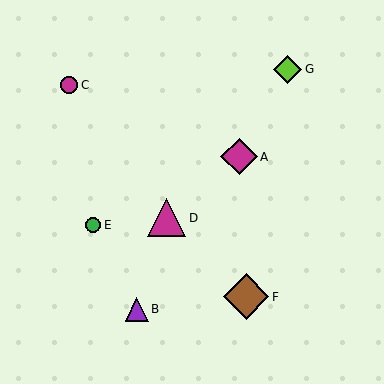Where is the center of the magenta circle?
The center of the magenta circle is at (69, 85).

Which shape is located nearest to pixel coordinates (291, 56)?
The lime diamond (labeled G) at (288, 70) is nearest to that location.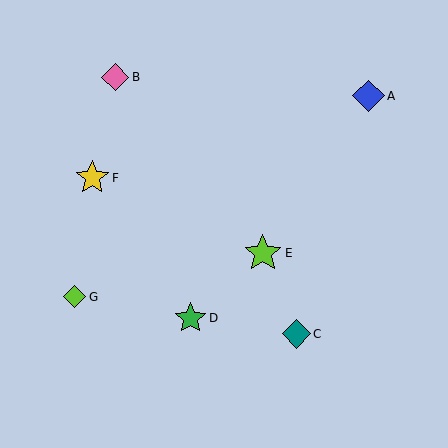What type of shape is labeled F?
Shape F is a yellow star.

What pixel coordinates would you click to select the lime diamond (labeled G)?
Click at (75, 297) to select the lime diamond G.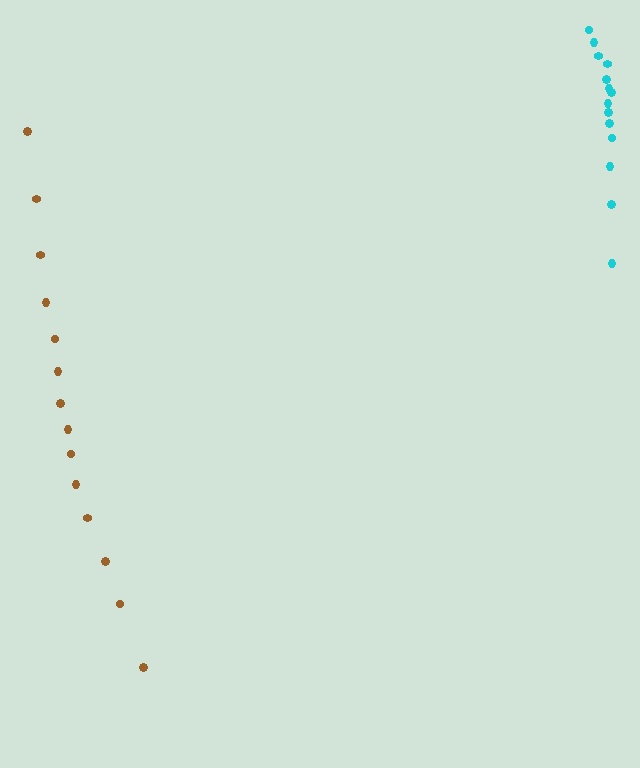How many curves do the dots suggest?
There are 2 distinct paths.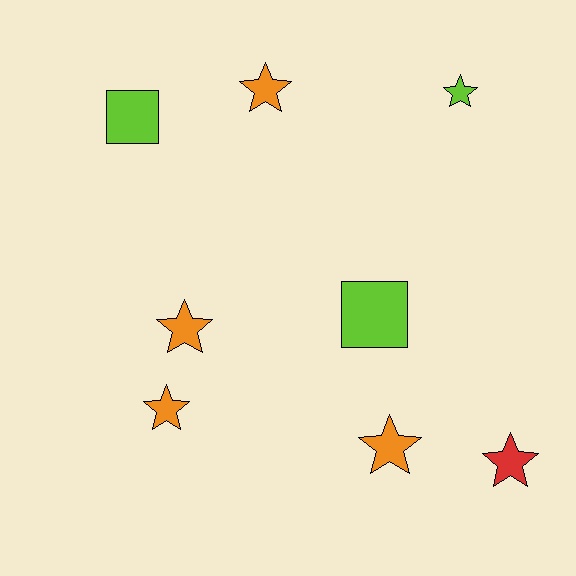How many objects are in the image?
There are 8 objects.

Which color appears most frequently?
Orange, with 4 objects.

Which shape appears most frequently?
Star, with 6 objects.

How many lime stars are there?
There is 1 lime star.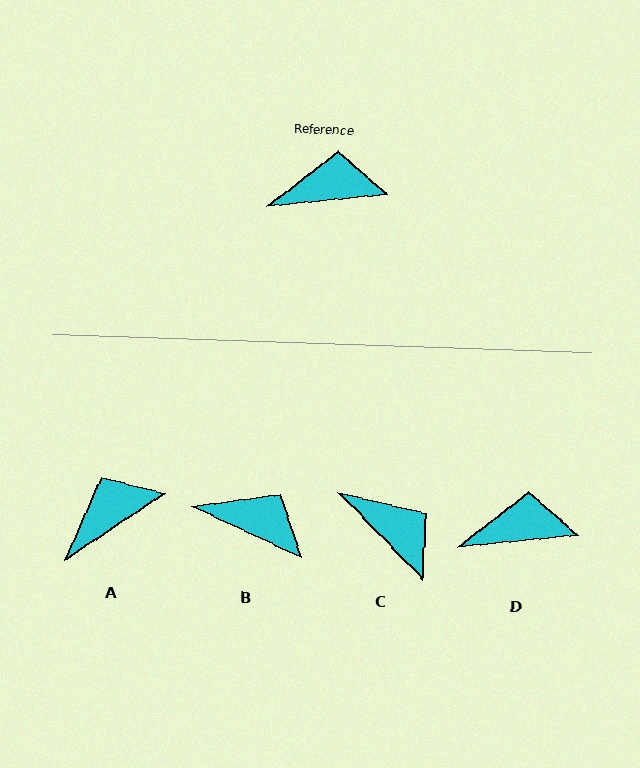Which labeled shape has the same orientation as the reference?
D.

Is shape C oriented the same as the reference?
No, it is off by about 51 degrees.